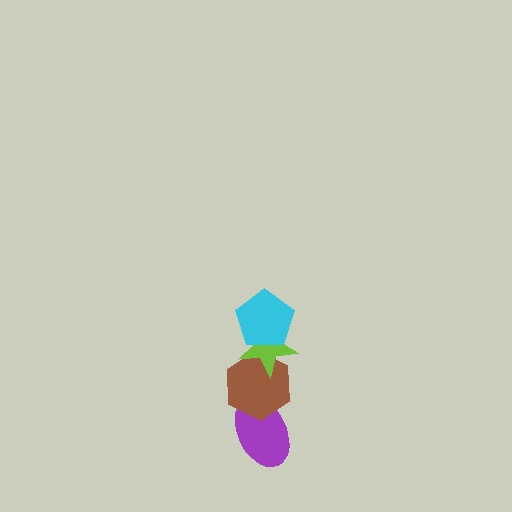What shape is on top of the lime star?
The cyan pentagon is on top of the lime star.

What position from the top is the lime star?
The lime star is 2nd from the top.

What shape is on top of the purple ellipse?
The brown hexagon is on top of the purple ellipse.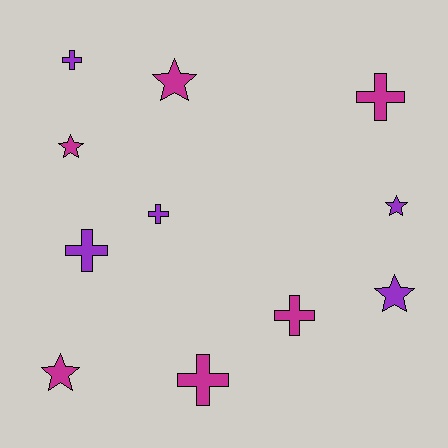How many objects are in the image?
There are 11 objects.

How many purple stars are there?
There are 2 purple stars.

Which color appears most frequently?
Magenta, with 6 objects.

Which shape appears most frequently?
Cross, with 6 objects.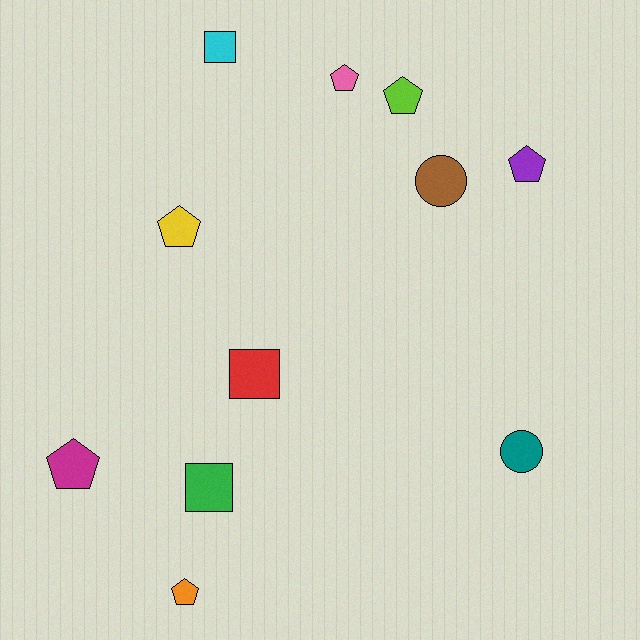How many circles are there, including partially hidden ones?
There are 2 circles.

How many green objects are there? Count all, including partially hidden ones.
There is 1 green object.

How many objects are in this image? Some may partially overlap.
There are 11 objects.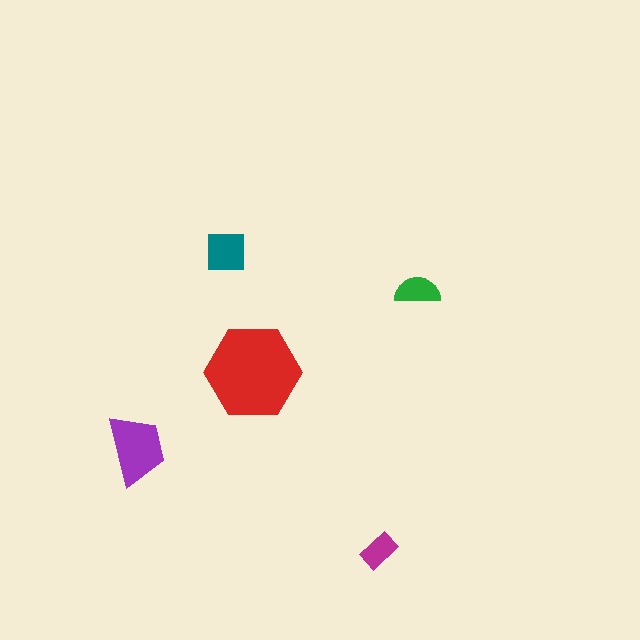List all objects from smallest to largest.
The magenta rectangle, the green semicircle, the teal square, the purple trapezoid, the red hexagon.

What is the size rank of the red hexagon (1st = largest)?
1st.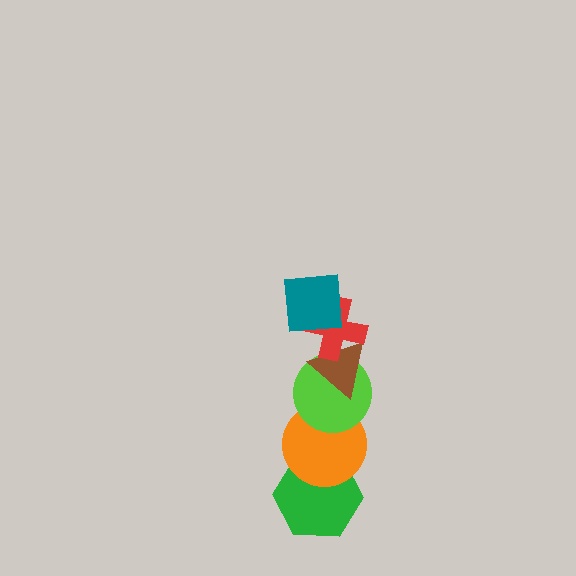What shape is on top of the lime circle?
The brown triangle is on top of the lime circle.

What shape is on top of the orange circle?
The lime circle is on top of the orange circle.